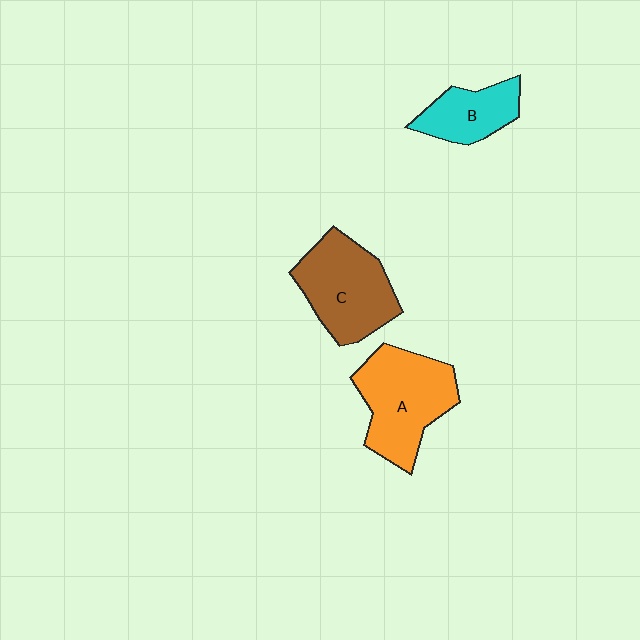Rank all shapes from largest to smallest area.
From largest to smallest: A (orange), C (brown), B (cyan).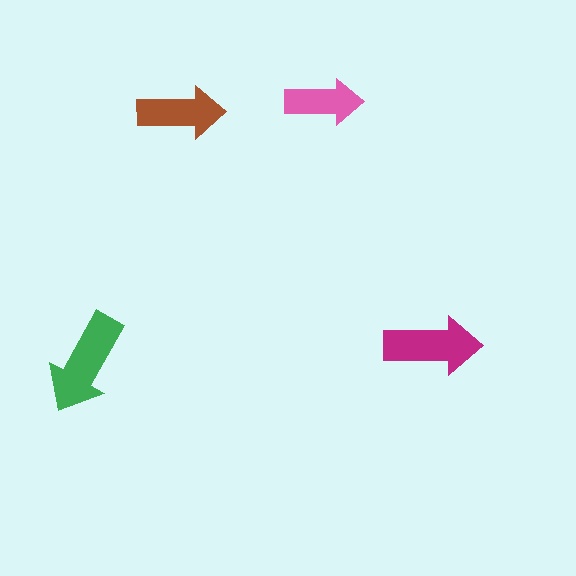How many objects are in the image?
There are 4 objects in the image.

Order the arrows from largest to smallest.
the green one, the magenta one, the brown one, the pink one.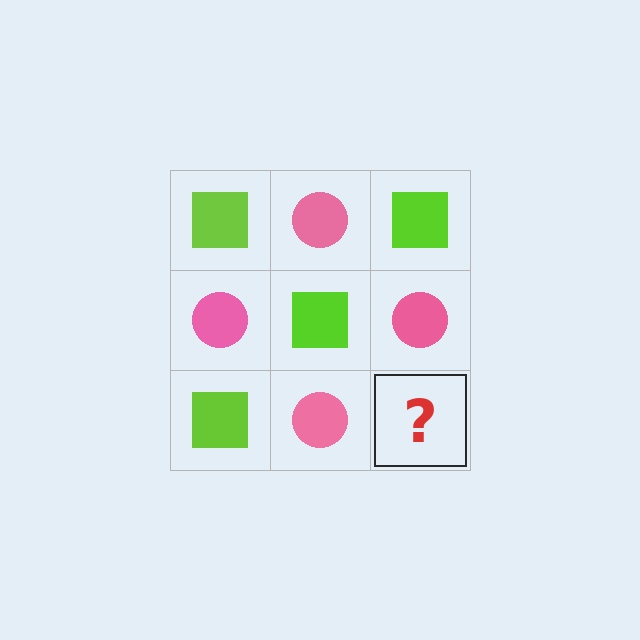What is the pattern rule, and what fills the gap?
The rule is that it alternates lime square and pink circle in a checkerboard pattern. The gap should be filled with a lime square.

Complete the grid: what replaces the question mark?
The question mark should be replaced with a lime square.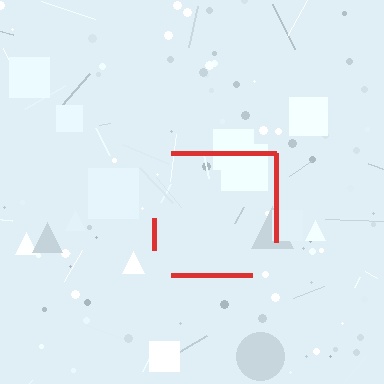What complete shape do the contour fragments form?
The contour fragments form a square.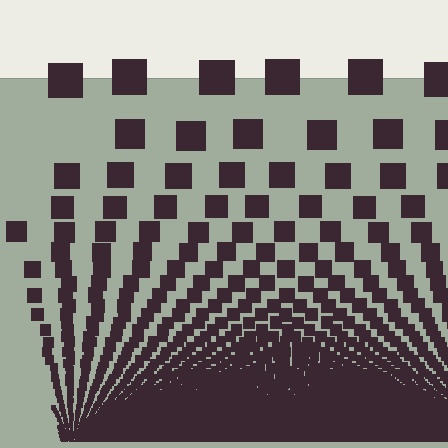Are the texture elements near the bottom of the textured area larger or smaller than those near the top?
Smaller. The gradient is inverted — elements near the bottom are smaller and denser.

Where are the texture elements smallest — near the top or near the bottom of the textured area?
Near the bottom.